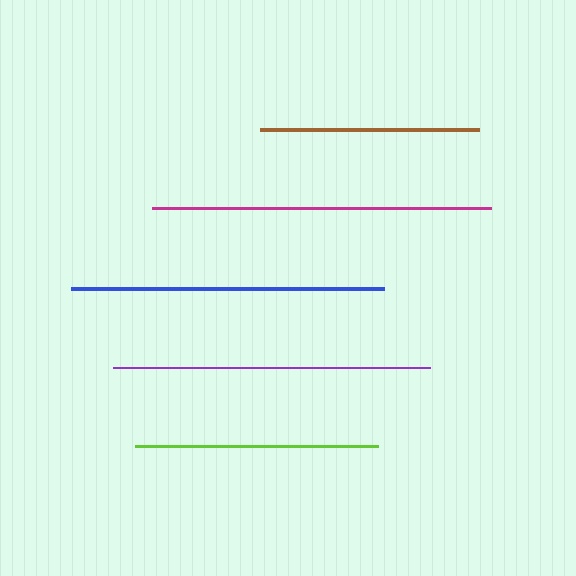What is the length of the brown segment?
The brown segment is approximately 219 pixels long.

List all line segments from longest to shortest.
From longest to shortest: magenta, purple, blue, lime, brown.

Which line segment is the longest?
The magenta line is the longest at approximately 339 pixels.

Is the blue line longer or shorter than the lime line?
The blue line is longer than the lime line.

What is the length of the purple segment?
The purple segment is approximately 317 pixels long.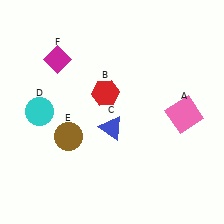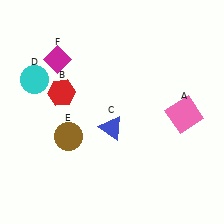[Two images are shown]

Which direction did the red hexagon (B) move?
The red hexagon (B) moved left.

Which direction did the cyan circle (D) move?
The cyan circle (D) moved up.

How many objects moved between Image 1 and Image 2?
2 objects moved between the two images.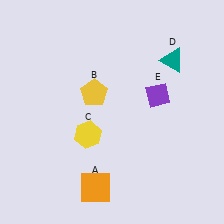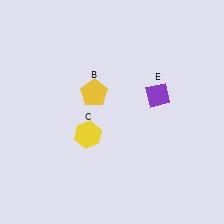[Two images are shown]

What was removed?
The orange square (A), the teal triangle (D) were removed in Image 2.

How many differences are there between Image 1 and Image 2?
There are 2 differences between the two images.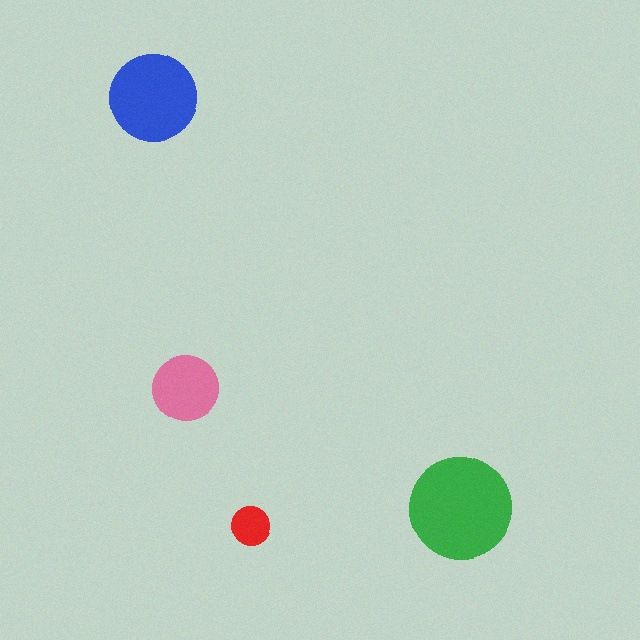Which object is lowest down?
The red circle is bottommost.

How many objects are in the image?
There are 4 objects in the image.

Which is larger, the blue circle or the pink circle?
The blue one.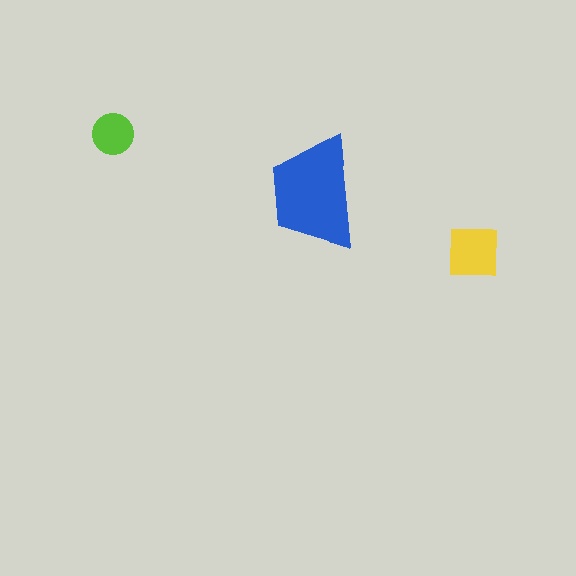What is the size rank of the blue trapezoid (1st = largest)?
1st.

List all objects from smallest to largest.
The lime circle, the yellow square, the blue trapezoid.